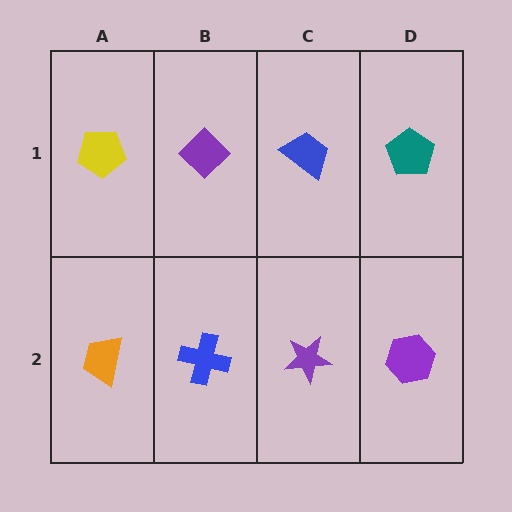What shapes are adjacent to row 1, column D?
A purple hexagon (row 2, column D), a blue trapezoid (row 1, column C).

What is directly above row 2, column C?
A blue trapezoid.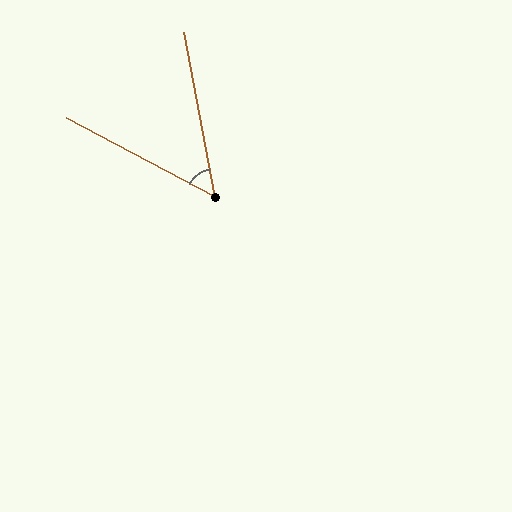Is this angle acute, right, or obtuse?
It is acute.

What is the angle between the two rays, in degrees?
Approximately 51 degrees.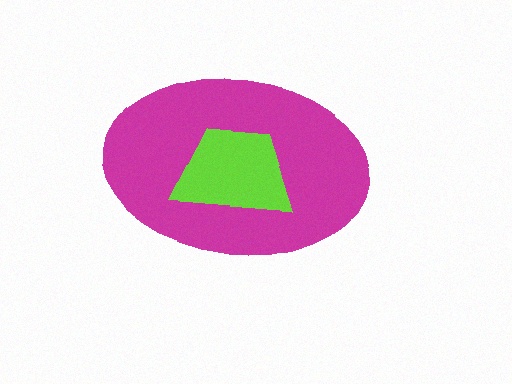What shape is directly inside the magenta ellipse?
The lime trapezoid.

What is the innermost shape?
The lime trapezoid.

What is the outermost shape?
The magenta ellipse.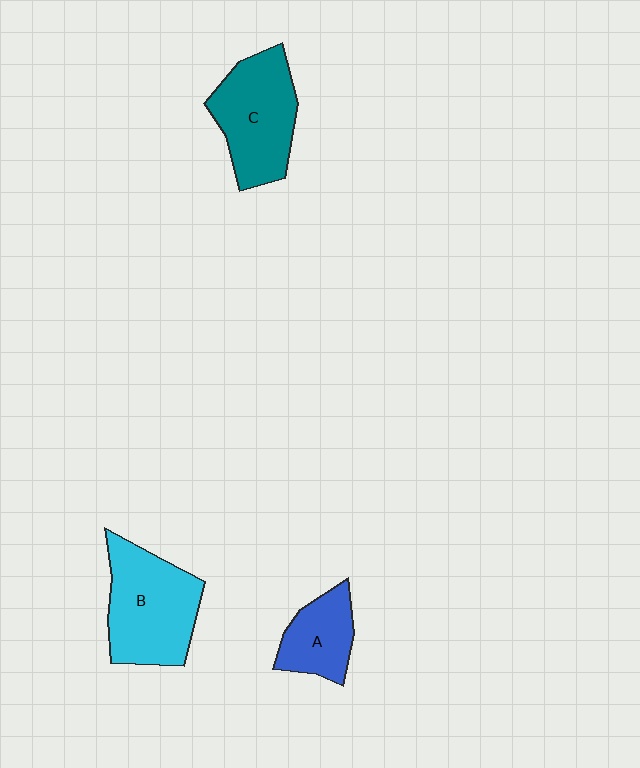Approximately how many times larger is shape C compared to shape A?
Approximately 1.7 times.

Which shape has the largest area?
Shape B (cyan).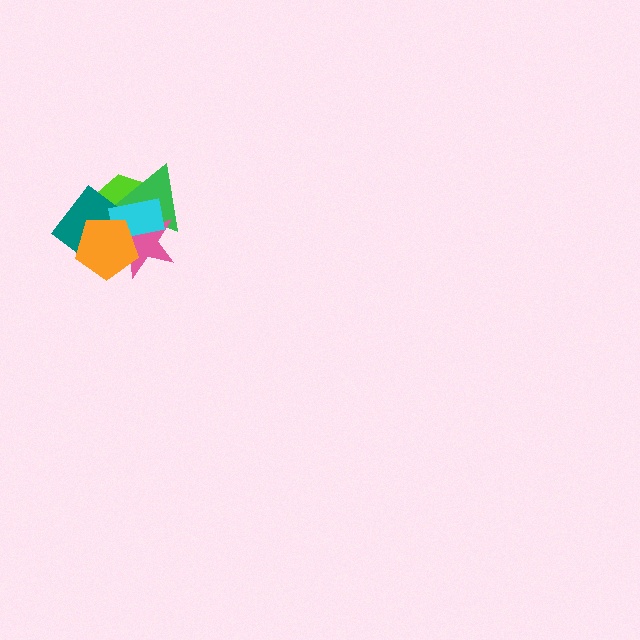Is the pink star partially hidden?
Yes, it is partially covered by another shape.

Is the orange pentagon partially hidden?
No, no other shape covers it.